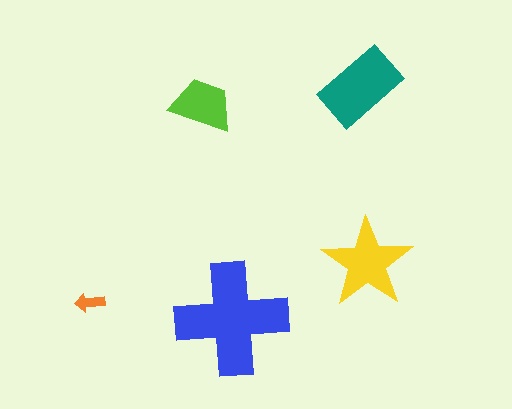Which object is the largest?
The blue cross.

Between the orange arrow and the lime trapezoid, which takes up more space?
The lime trapezoid.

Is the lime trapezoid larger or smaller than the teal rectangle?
Smaller.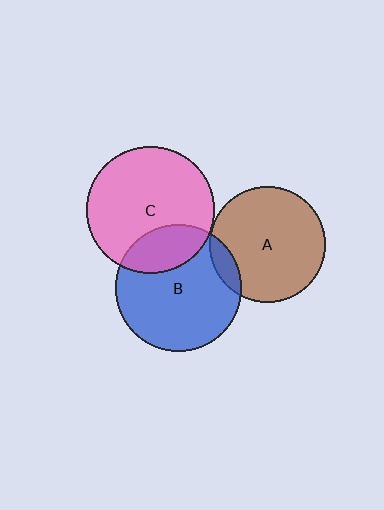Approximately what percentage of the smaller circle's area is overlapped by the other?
Approximately 25%.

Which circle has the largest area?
Circle C (pink).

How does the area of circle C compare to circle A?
Approximately 1.2 times.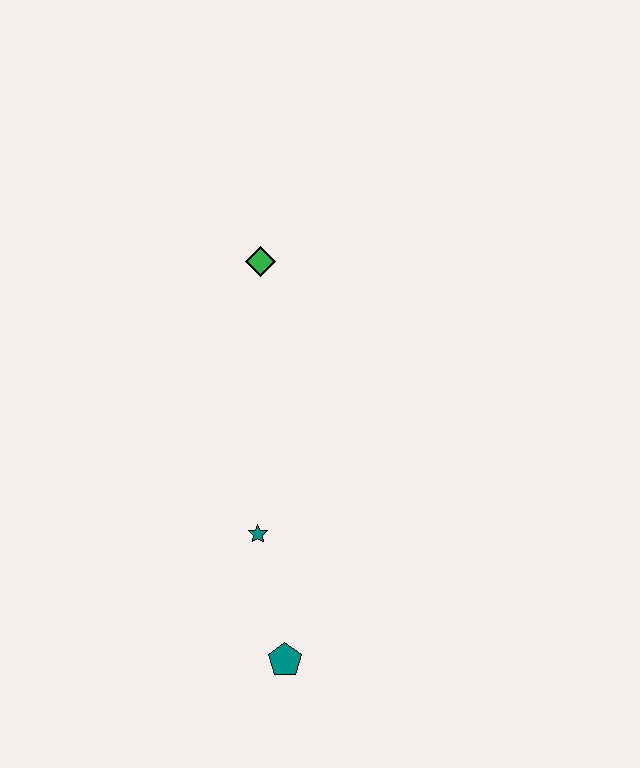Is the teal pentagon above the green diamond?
No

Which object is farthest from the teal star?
The green diamond is farthest from the teal star.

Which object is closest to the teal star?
The teal pentagon is closest to the teal star.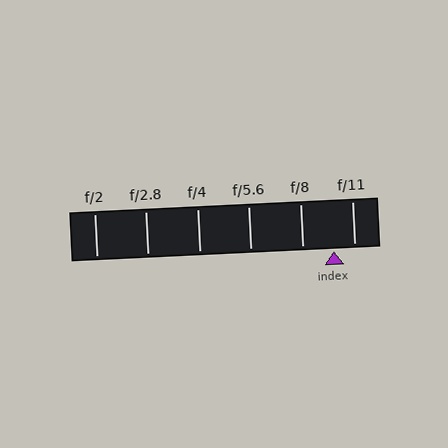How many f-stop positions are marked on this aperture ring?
There are 6 f-stop positions marked.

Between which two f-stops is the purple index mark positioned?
The index mark is between f/8 and f/11.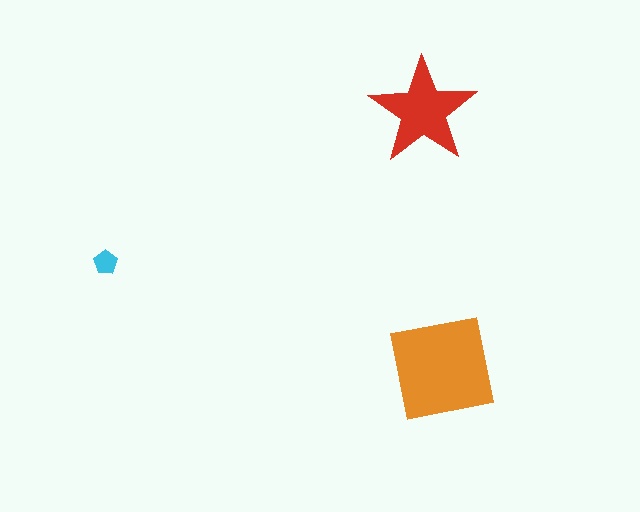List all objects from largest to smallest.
The orange square, the red star, the cyan pentagon.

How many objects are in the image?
There are 3 objects in the image.